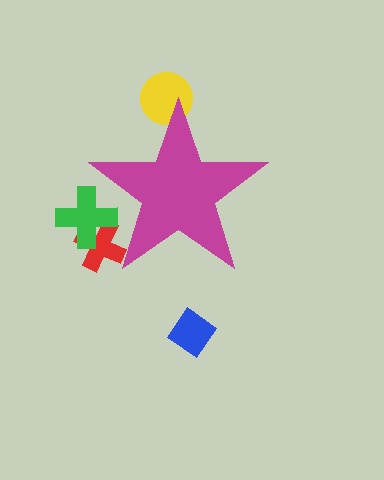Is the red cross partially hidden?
Yes, the red cross is partially hidden behind the magenta star.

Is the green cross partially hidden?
Yes, the green cross is partially hidden behind the magenta star.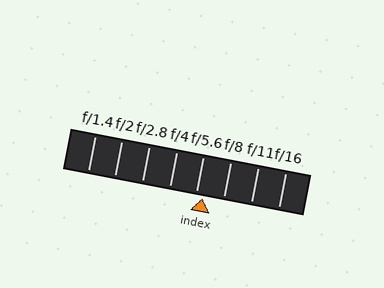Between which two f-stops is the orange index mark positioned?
The index mark is between f/5.6 and f/8.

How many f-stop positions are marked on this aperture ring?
There are 8 f-stop positions marked.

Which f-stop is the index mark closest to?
The index mark is closest to f/5.6.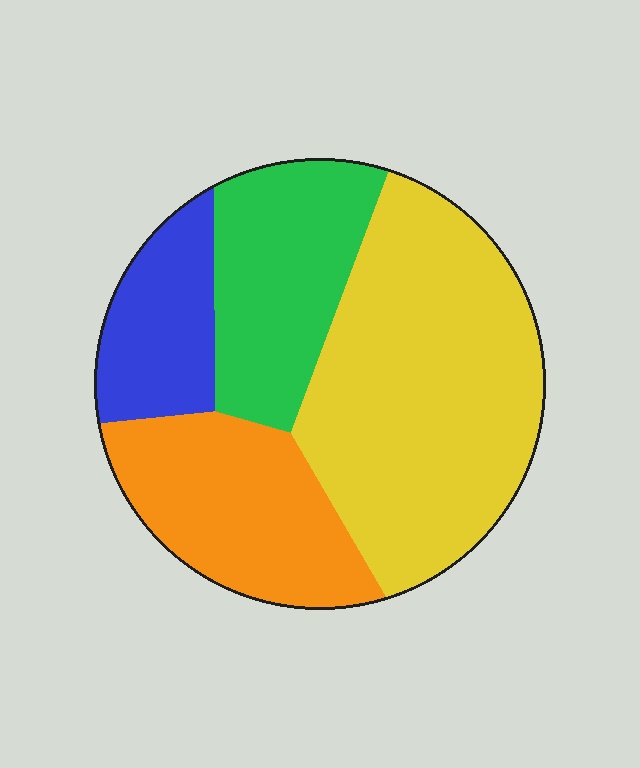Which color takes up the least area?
Blue, at roughly 15%.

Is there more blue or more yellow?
Yellow.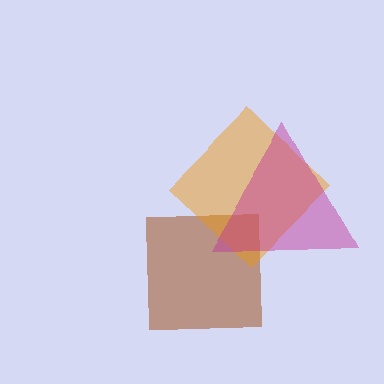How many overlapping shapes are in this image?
There are 3 overlapping shapes in the image.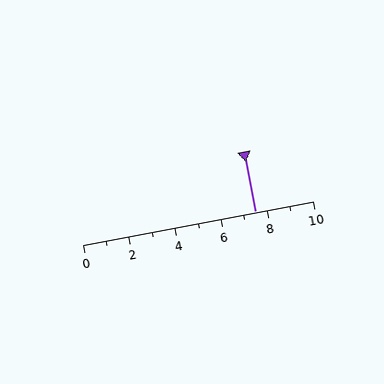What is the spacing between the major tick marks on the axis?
The major ticks are spaced 2 apart.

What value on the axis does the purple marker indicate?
The marker indicates approximately 7.5.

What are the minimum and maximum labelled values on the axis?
The axis runs from 0 to 10.